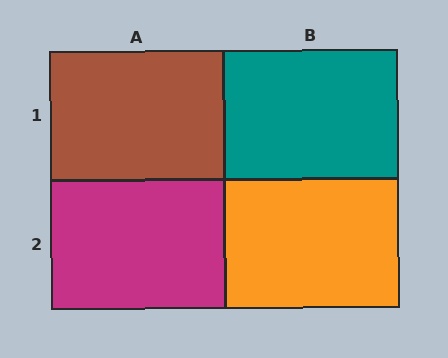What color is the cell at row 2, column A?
Magenta.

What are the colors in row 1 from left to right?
Brown, teal.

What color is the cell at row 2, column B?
Orange.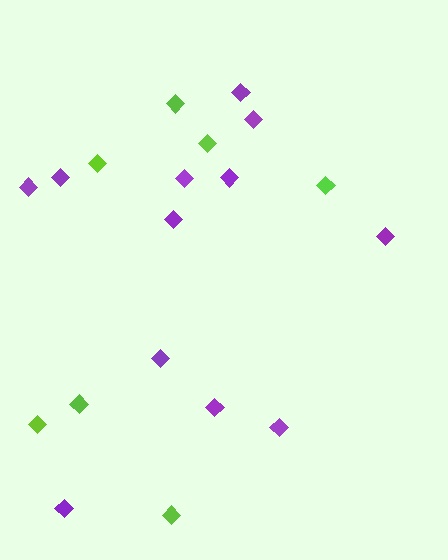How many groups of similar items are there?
There are 2 groups: one group of lime diamonds (7) and one group of purple diamonds (12).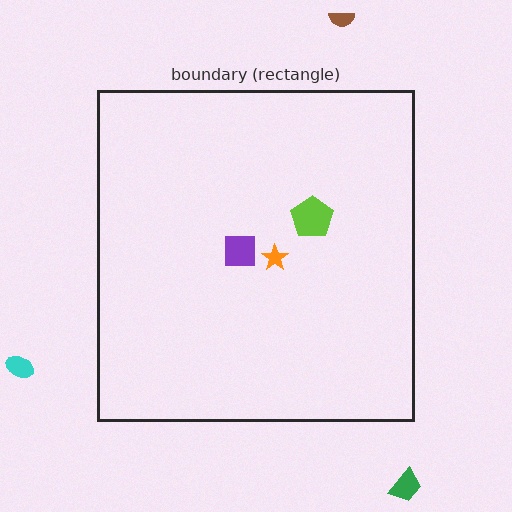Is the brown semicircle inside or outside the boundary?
Outside.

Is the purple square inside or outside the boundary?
Inside.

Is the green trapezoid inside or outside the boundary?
Outside.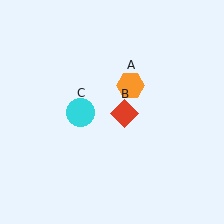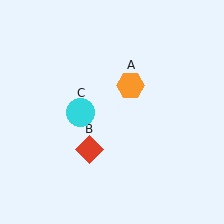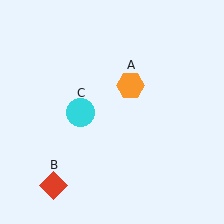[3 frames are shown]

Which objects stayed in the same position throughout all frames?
Orange hexagon (object A) and cyan circle (object C) remained stationary.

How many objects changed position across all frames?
1 object changed position: red diamond (object B).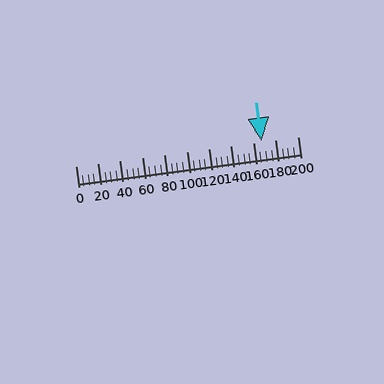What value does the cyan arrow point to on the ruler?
The cyan arrow points to approximately 167.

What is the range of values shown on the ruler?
The ruler shows values from 0 to 200.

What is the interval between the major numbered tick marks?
The major tick marks are spaced 20 units apart.